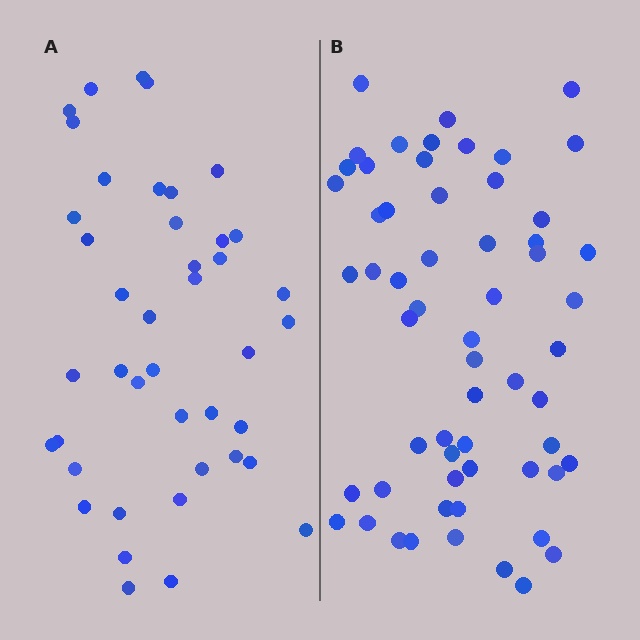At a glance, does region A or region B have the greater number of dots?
Region B (the right region) has more dots.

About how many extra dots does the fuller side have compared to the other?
Region B has approximately 15 more dots than region A.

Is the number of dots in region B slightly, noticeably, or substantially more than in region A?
Region B has noticeably more, but not dramatically so. The ratio is roughly 1.4 to 1.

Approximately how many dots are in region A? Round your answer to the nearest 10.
About 40 dots. (The exact count is 42, which rounds to 40.)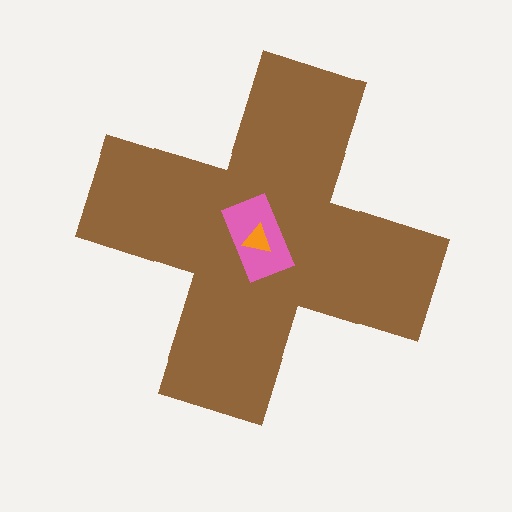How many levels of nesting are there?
3.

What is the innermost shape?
The orange triangle.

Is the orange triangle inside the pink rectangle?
Yes.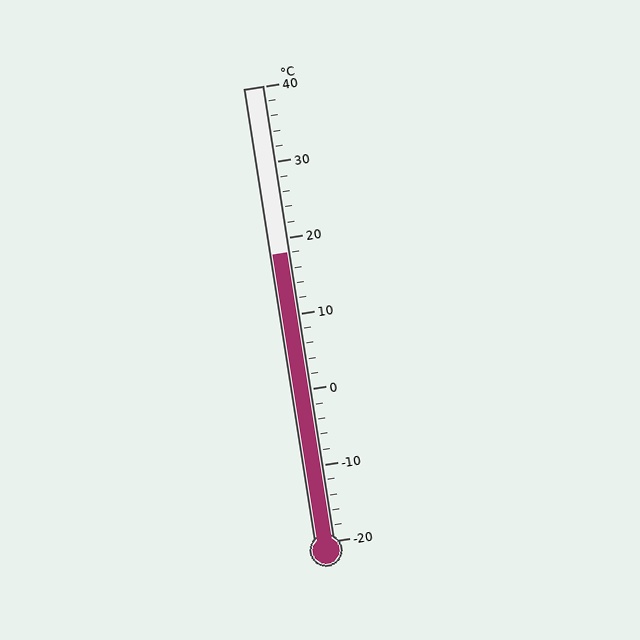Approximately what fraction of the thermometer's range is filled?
The thermometer is filled to approximately 65% of its range.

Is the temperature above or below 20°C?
The temperature is below 20°C.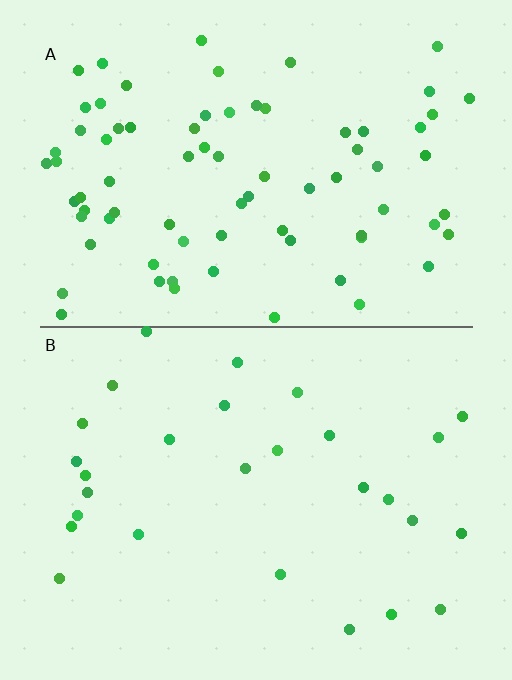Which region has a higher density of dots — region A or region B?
A (the top).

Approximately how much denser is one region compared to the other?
Approximately 2.8× — region A over region B.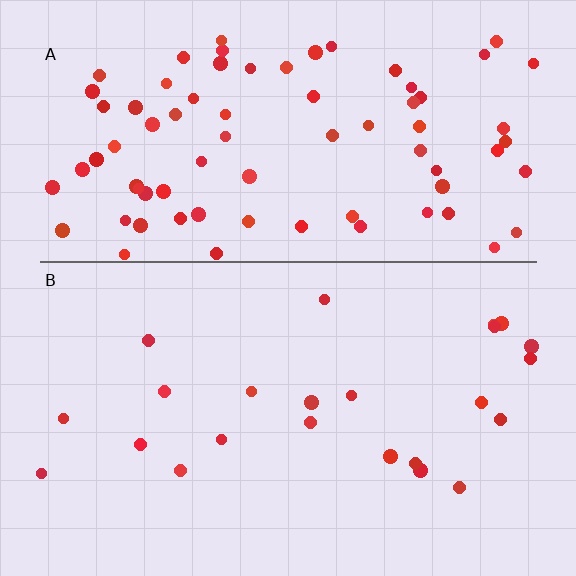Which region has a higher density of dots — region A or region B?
A (the top).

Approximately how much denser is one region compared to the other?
Approximately 3.3× — region A over region B.